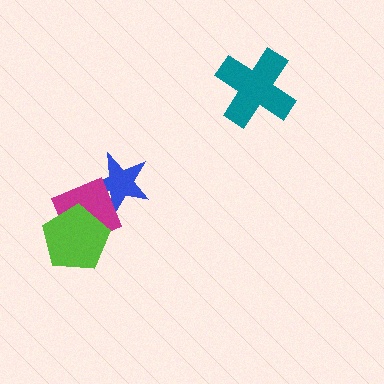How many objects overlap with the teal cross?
0 objects overlap with the teal cross.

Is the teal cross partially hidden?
No, no other shape covers it.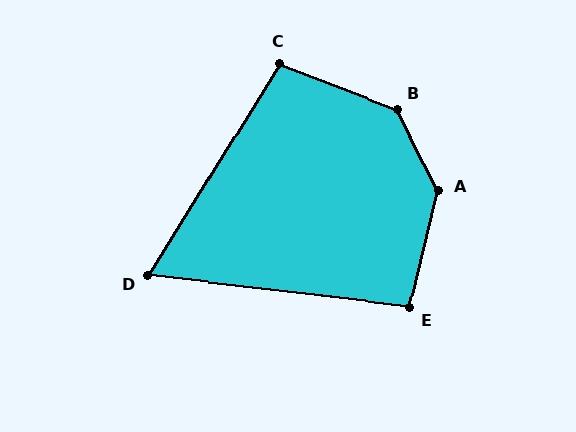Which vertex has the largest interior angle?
A, at approximately 139 degrees.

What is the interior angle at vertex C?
Approximately 101 degrees (obtuse).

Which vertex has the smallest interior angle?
D, at approximately 65 degrees.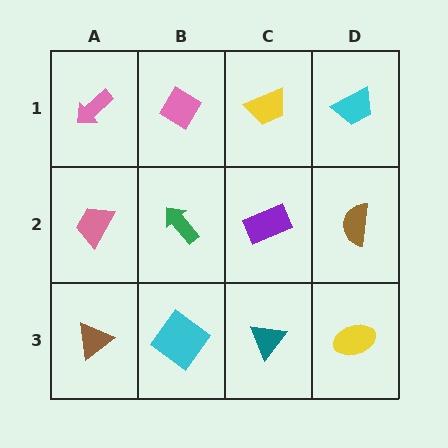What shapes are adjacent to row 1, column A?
A pink trapezoid (row 2, column A), a pink diamond (row 1, column B).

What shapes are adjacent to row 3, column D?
A brown semicircle (row 2, column D), a teal triangle (row 3, column C).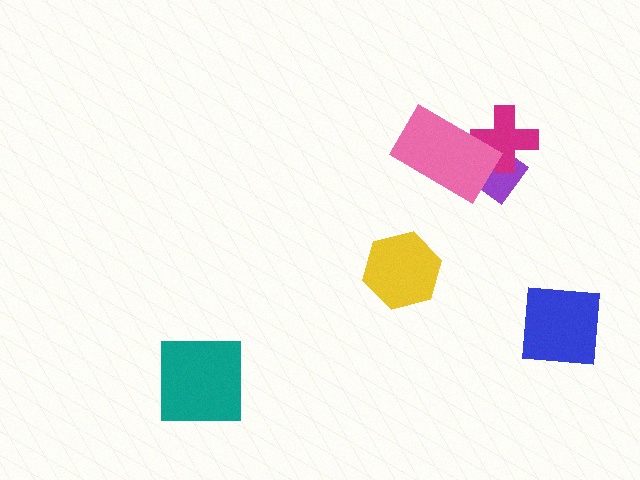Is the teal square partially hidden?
No, no other shape covers it.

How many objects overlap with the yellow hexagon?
0 objects overlap with the yellow hexagon.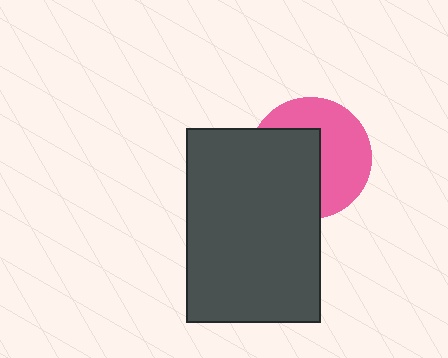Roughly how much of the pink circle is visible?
About half of it is visible (roughly 51%).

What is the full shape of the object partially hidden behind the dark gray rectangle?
The partially hidden object is a pink circle.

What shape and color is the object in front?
The object in front is a dark gray rectangle.